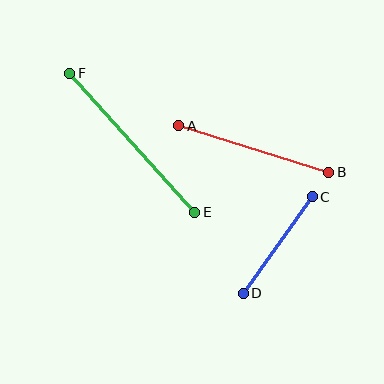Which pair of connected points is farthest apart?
Points E and F are farthest apart.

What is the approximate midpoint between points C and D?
The midpoint is at approximately (278, 245) pixels.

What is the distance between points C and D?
The distance is approximately 119 pixels.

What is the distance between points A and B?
The distance is approximately 157 pixels.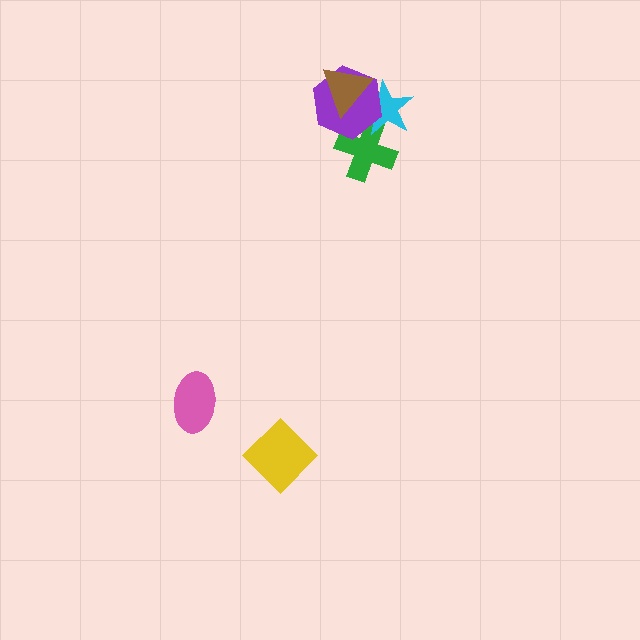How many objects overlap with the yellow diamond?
0 objects overlap with the yellow diamond.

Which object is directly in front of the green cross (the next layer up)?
The cyan star is directly in front of the green cross.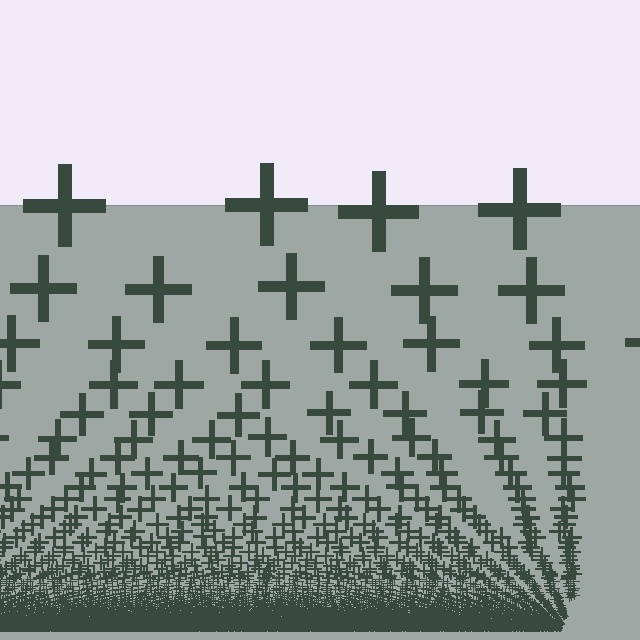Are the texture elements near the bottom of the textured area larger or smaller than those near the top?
Smaller. The gradient is inverted — elements near the bottom are smaller and denser.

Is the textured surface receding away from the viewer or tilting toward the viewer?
The surface appears to tilt toward the viewer. Texture elements get larger and sparser toward the top.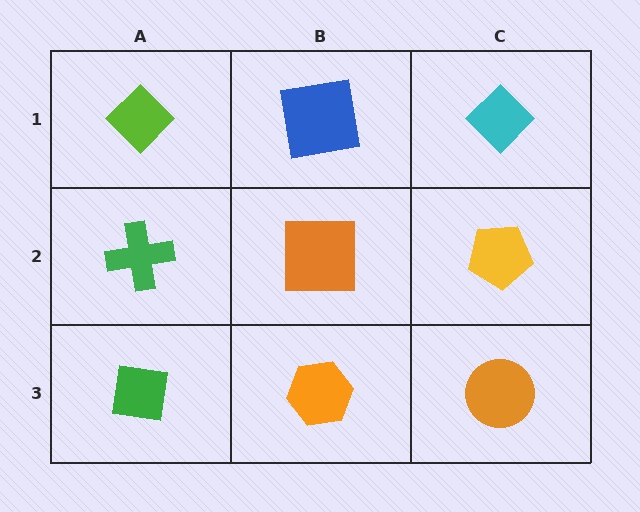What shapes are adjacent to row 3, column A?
A green cross (row 2, column A), an orange hexagon (row 3, column B).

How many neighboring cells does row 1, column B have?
3.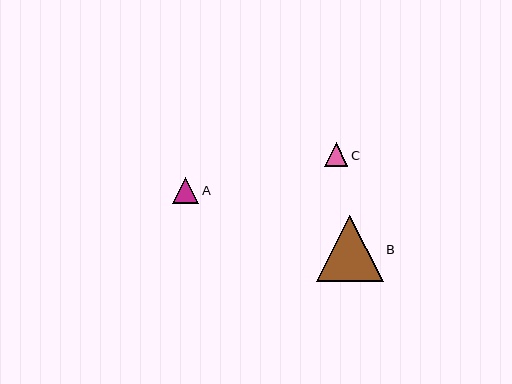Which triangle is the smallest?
Triangle C is the smallest with a size of approximately 23 pixels.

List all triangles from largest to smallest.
From largest to smallest: B, A, C.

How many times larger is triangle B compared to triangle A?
Triangle B is approximately 2.5 times the size of triangle A.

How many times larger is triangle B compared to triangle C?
Triangle B is approximately 2.8 times the size of triangle C.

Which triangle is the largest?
Triangle B is the largest with a size of approximately 66 pixels.